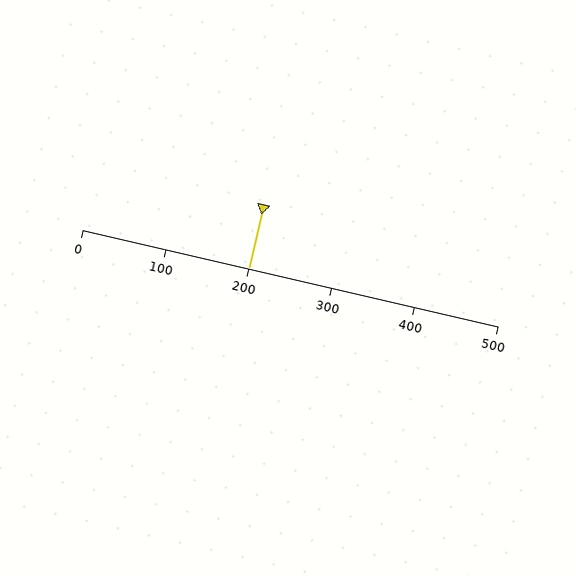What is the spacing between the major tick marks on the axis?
The major ticks are spaced 100 apart.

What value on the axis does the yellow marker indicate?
The marker indicates approximately 200.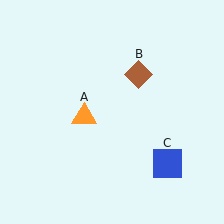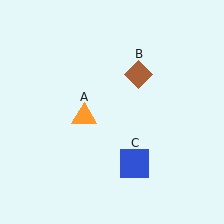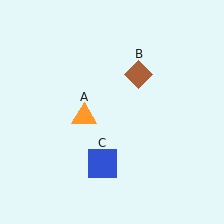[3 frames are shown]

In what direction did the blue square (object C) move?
The blue square (object C) moved left.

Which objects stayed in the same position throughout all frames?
Orange triangle (object A) and brown diamond (object B) remained stationary.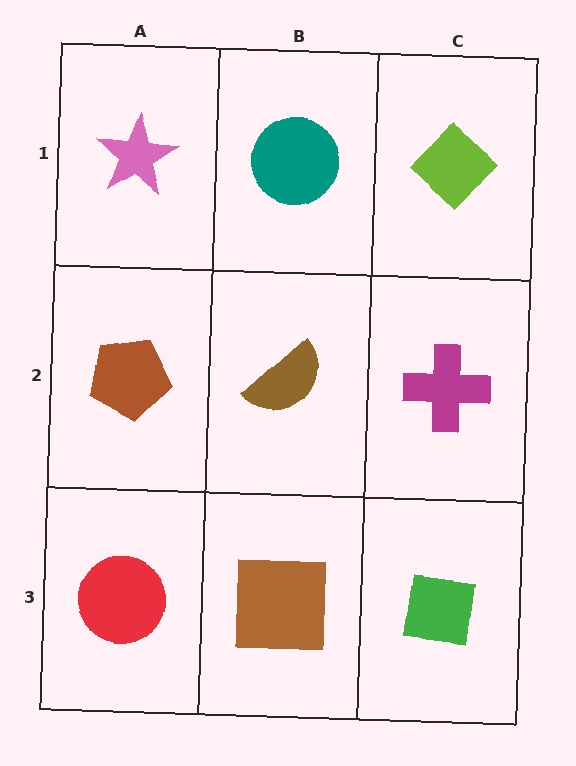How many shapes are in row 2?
3 shapes.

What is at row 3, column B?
A brown square.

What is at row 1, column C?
A lime diamond.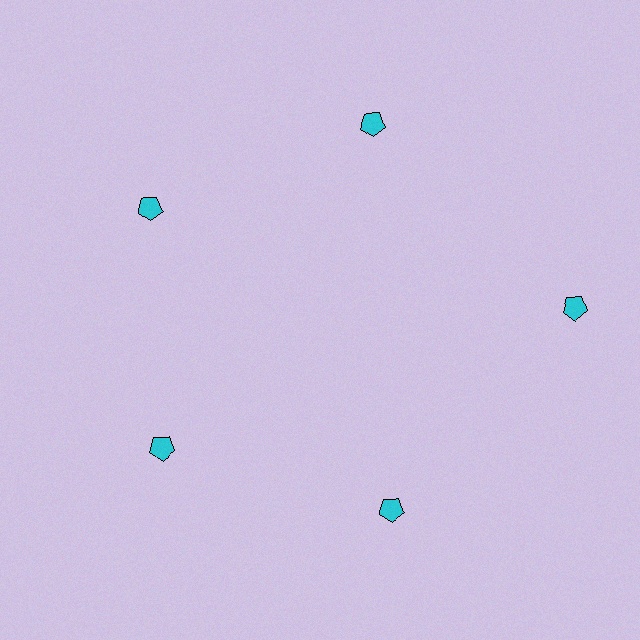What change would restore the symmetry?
The symmetry would be restored by moving it inward, back onto the ring so that all 5 pentagons sit at equal angles and equal distance from the center.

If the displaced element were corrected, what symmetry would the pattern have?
It would have 5-fold rotational symmetry — the pattern would map onto itself every 72 degrees.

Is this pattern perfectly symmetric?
No. The 5 cyan pentagons are arranged in a ring, but one element near the 3 o'clock position is pushed outward from the center, breaking the 5-fold rotational symmetry.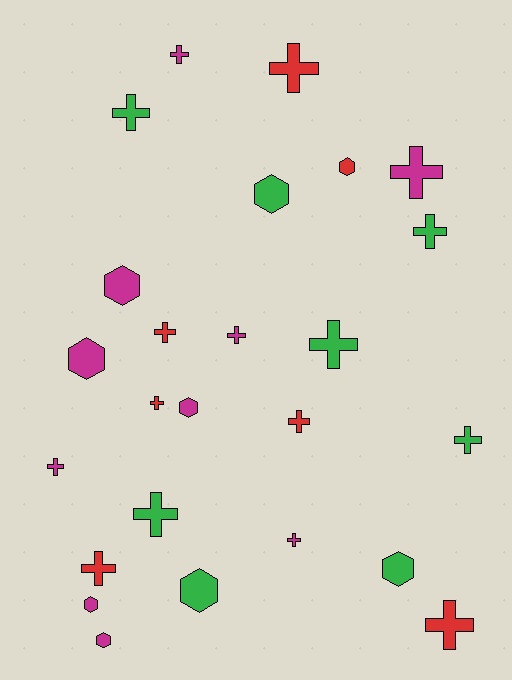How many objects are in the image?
There are 25 objects.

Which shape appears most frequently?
Cross, with 16 objects.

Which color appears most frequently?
Magenta, with 10 objects.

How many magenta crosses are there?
There are 5 magenta crosses.